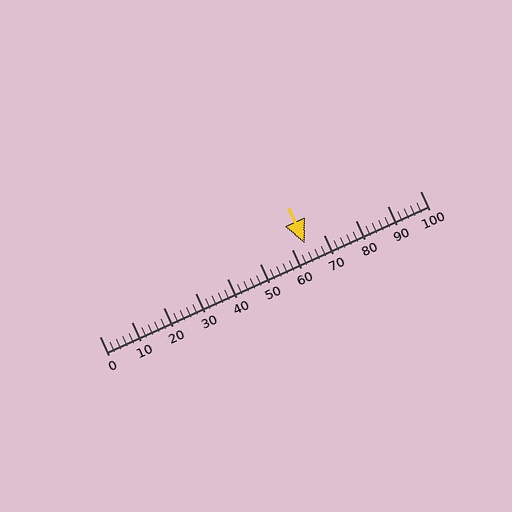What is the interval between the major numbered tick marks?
The major tick marks are spaced 10 units apart.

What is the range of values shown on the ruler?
The ruler shows values from 0 to 100.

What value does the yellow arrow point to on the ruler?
The yellow arrow points to approximately 64.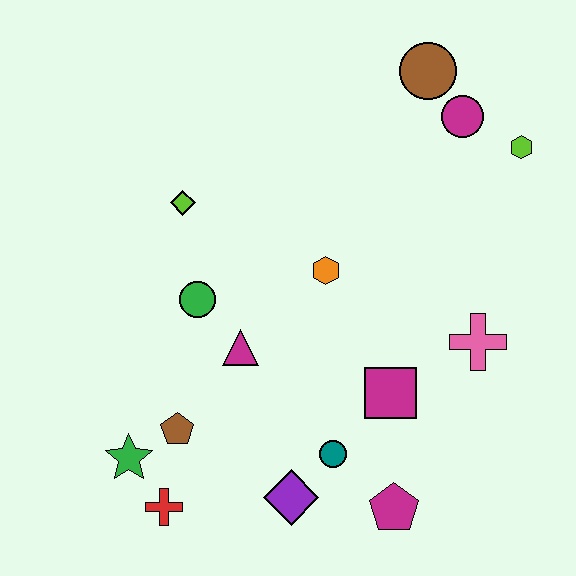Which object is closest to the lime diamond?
The green circle is closest to the lime diamond.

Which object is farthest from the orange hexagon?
The red cross is farthest from the orange hexagon.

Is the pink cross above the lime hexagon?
No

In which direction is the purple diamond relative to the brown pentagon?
The purple diamond is to the right of the brown pentagon.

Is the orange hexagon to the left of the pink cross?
Yes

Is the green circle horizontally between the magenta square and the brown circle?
No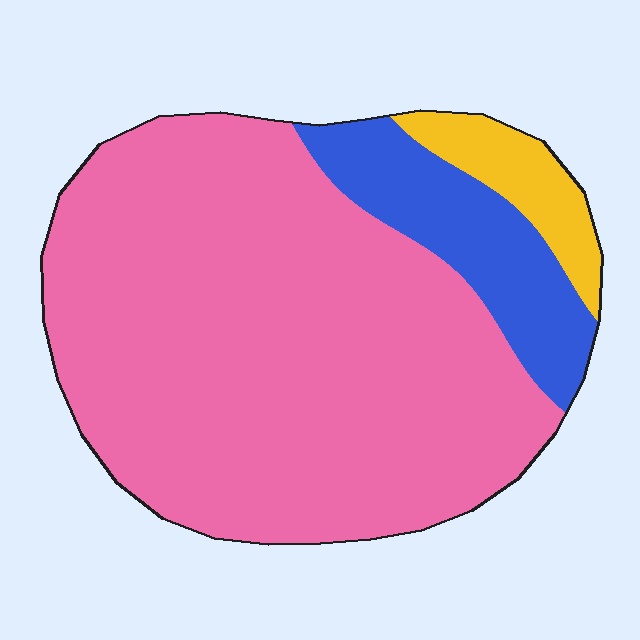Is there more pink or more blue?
Pink.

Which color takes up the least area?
Yellow, at roughly 5%.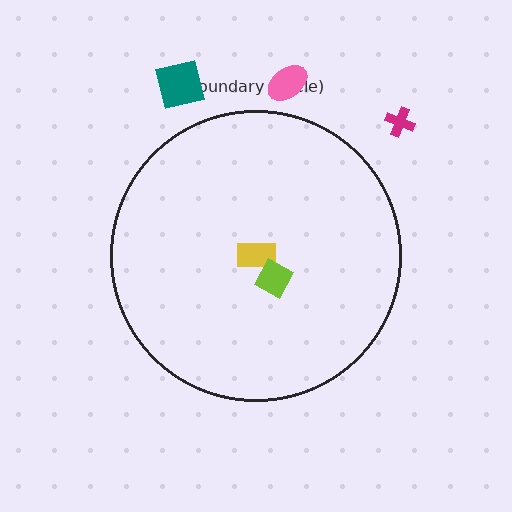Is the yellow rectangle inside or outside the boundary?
Inside.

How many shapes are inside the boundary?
2 inside, 3 outside.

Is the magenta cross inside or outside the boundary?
Outside.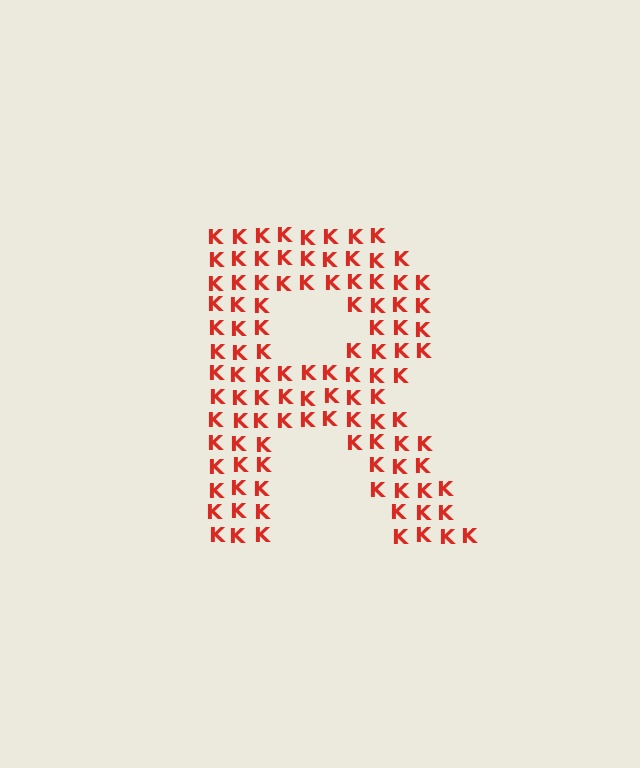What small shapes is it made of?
It is made of small letter K's.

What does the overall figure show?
The overall figure shows the letter R.